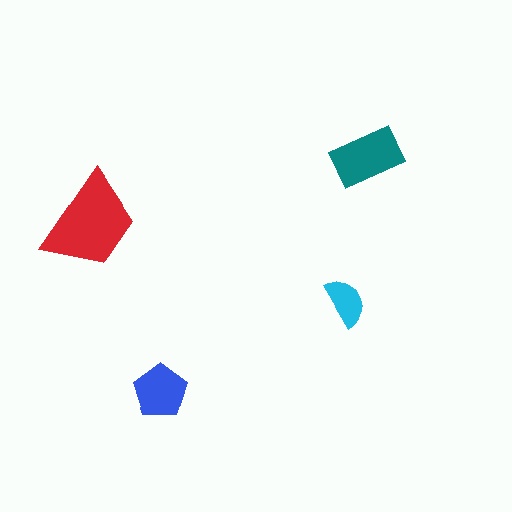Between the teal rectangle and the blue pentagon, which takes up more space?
The teal rectangle.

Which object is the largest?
The red trapezoid.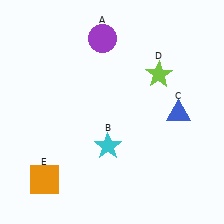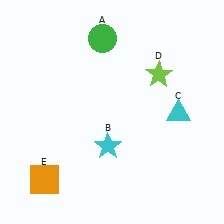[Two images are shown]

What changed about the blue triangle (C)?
In Image 1, C is blue. In Image 2, it changed to cyan.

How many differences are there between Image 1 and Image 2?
There are 2 differences between the two images.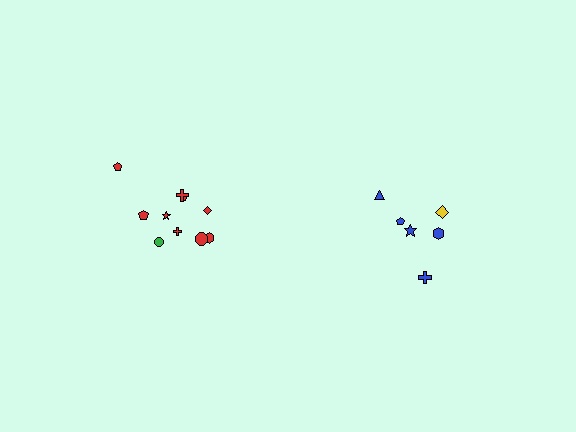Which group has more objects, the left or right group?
The left group.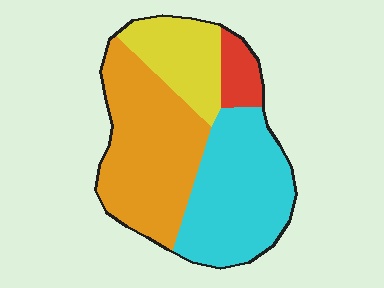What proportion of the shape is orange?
Orange takes up between a third and a half of the shape.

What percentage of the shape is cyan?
Cyan covers roughly 35% of the shape.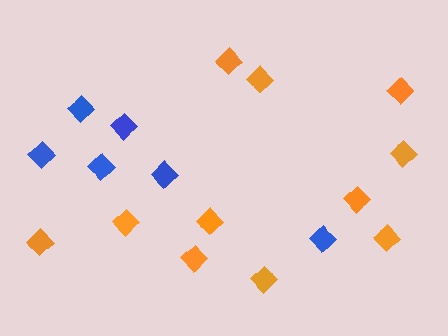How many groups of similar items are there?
There are 2 groups: one group of blue diamonds (6) and one group of orange diamonds (11).